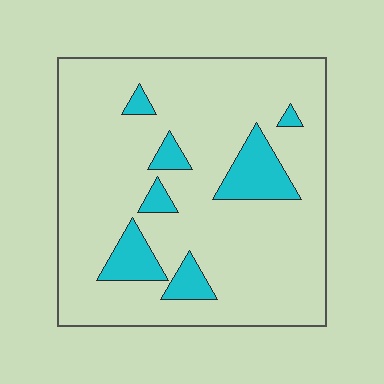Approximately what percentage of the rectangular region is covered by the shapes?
Approximately 15%.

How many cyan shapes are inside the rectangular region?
7.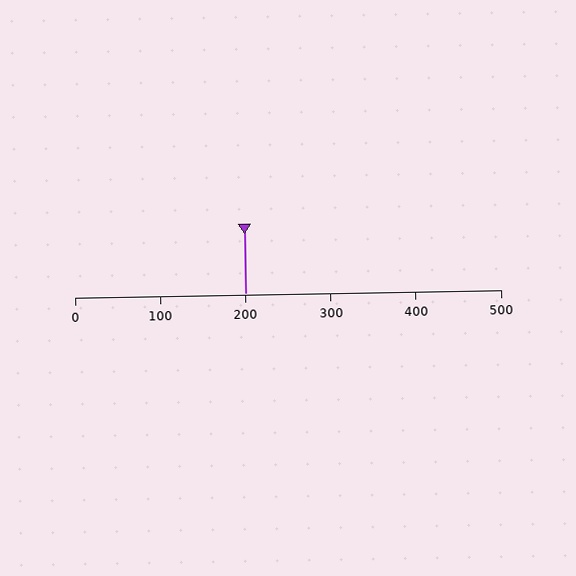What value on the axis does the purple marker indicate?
The marker indicates approximately 200.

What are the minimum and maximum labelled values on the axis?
The axis runs from 0 to 500.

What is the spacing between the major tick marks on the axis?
The major ticks are spaced 100 apart.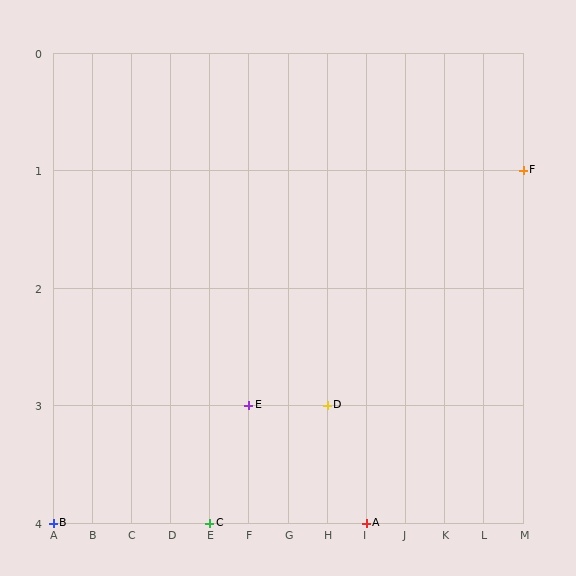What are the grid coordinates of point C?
Point C is at grid coordinates (E, 4).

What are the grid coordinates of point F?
Point F is at grid coordinates (M, 1).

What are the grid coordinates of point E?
Point E is at grid coordinates (F, 3).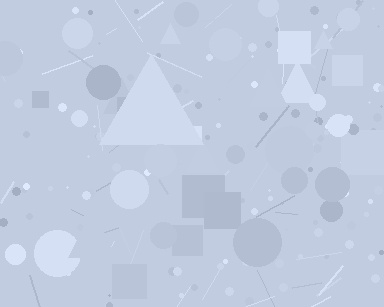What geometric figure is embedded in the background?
A triangle is embedded in the background.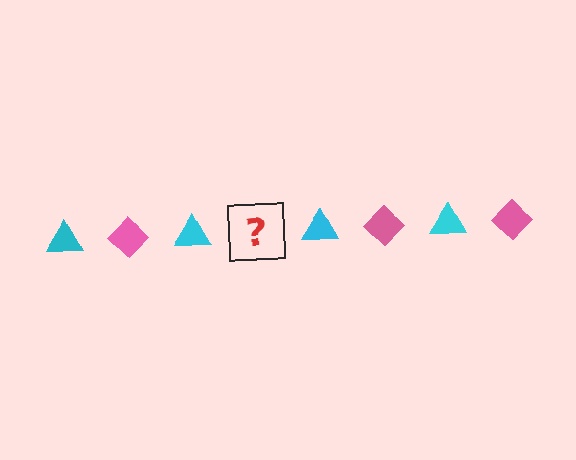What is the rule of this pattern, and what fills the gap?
The rule is that the pattern alternates between cyan triangle and pink diamond. The gap should be filled with a pink diamond.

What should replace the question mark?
The question mark should be replaced with a pink diamond.